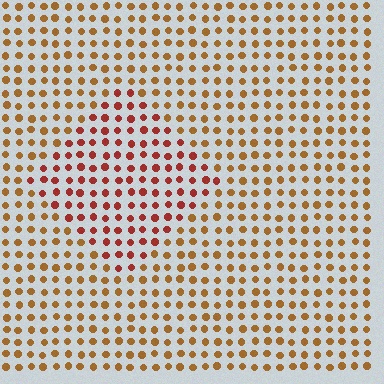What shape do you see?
I see a diamond.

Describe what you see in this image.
The image is filled with small brown elements in a uniform arrangement. A diamond-shaped region is visible where the elements are tinted to a slightly different hue, forming a subtle color boundary.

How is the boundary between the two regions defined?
The boundary is defined purely by a slight shift in hue (about 32 degrees). Spacing, size, and orientation are identical on both sides.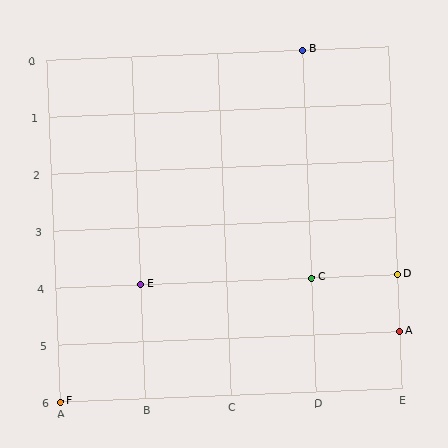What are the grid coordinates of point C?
Point C is at grid coordinates (D, 4).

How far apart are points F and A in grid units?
Points F and A are 4 columns and 1 row apart (about 4.1 grid units diagonally).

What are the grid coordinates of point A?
Point A is at grid coordinates (E, 5).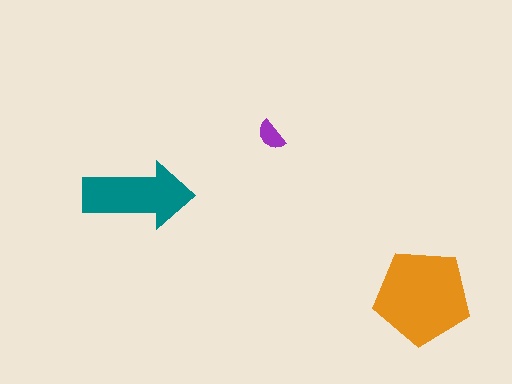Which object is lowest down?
The orange pentagon is bottommost.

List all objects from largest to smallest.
The orange pentagon, the teal arrow, the purple semicircle.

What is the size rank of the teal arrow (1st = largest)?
2nd.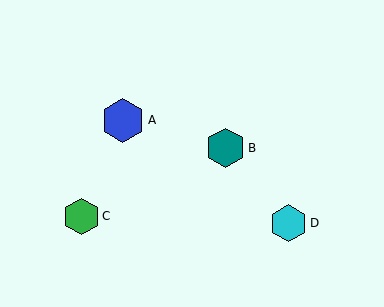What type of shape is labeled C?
Shape C is a green hexagon.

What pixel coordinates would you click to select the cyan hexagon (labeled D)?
Click at (288, 223) to select the cyan hexagon D.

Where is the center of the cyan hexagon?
The center of the cyan hexagon is at (288, 223).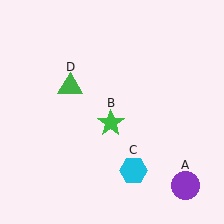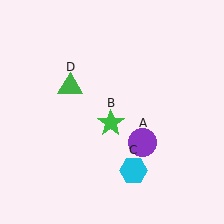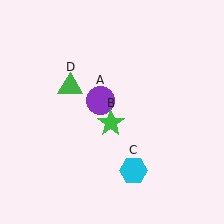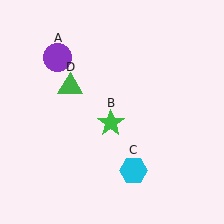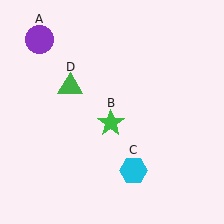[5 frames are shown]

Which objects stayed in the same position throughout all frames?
Green star (object B) and cyan hexagon (object C) and green triangle (object D) remained stationary.